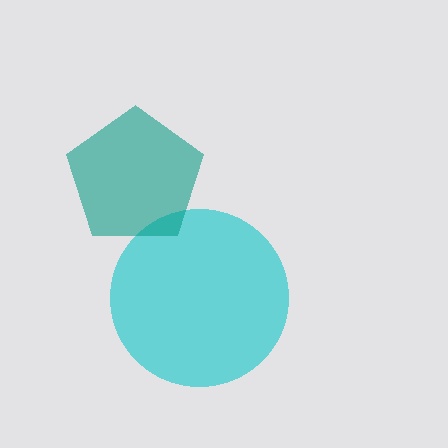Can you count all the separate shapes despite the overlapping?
Yes, there are 2 separate shapes.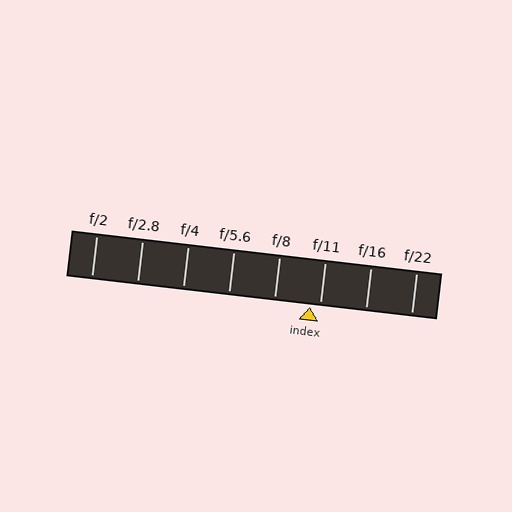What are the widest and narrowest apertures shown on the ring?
The widest aperture shown is f/2 and the narrowest is f/22.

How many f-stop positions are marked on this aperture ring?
There are 8 f-stop positions marked.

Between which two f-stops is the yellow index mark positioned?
The index mark is between f/8 and f/11.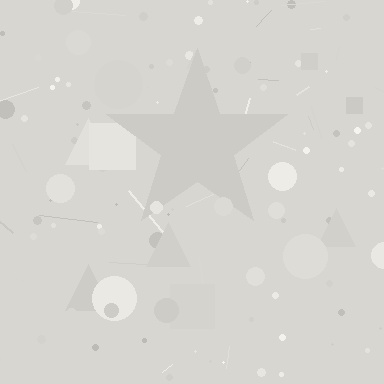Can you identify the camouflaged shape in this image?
The camouflaged shape is a star.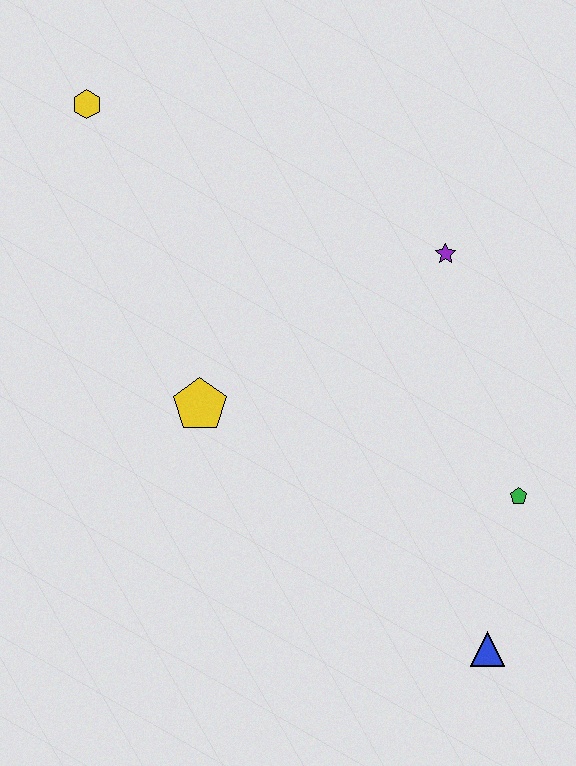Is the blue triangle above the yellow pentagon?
No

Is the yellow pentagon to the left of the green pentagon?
Yes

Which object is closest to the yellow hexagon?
The yellow pentagon is closest to the yellow hexagon.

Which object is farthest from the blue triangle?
The yellow hexagon is farthest from the blue triangle.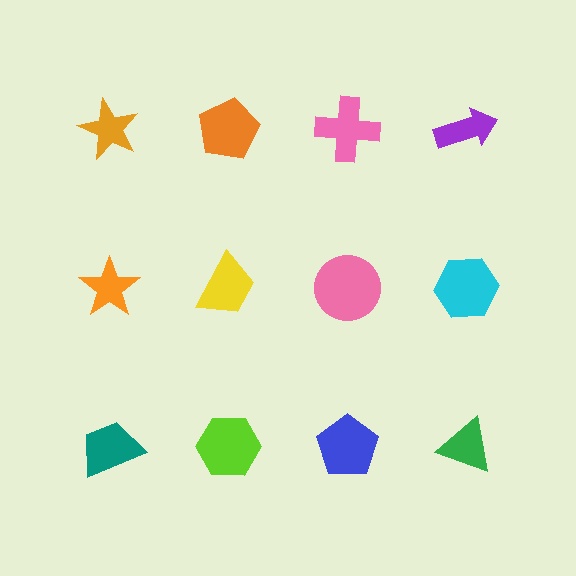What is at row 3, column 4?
A green triangle.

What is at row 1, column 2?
An orange pentagon.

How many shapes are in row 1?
4 shapes.